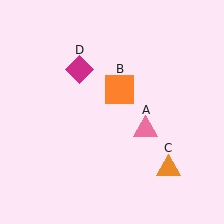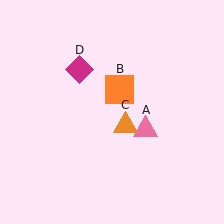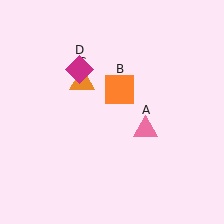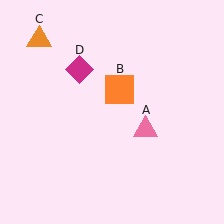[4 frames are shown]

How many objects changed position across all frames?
1 object changed position: orange triangle (object C).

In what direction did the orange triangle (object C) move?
The orange triangle (object C) moved up and to the left.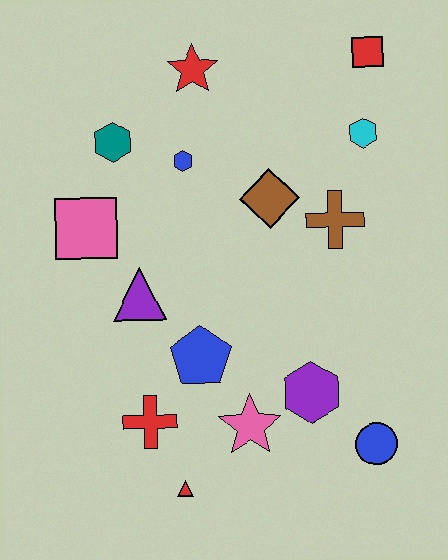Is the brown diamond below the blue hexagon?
Yes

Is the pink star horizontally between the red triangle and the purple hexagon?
Yes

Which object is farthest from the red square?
The red triangle is farthest from the red square.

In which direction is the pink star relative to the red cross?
The pink star is to the right of the red cross.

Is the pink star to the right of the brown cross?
No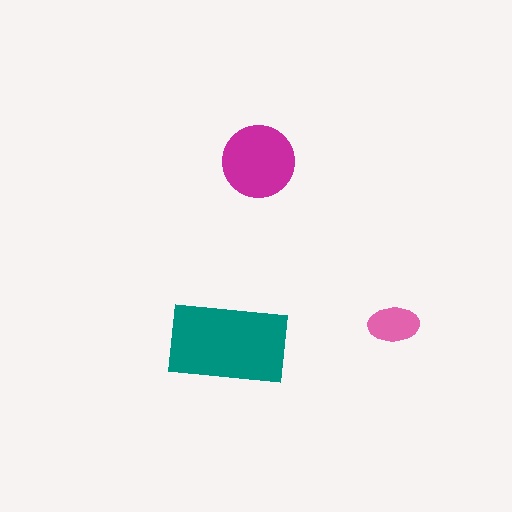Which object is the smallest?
The pink ellipse.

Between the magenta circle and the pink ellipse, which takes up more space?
The magenta circle.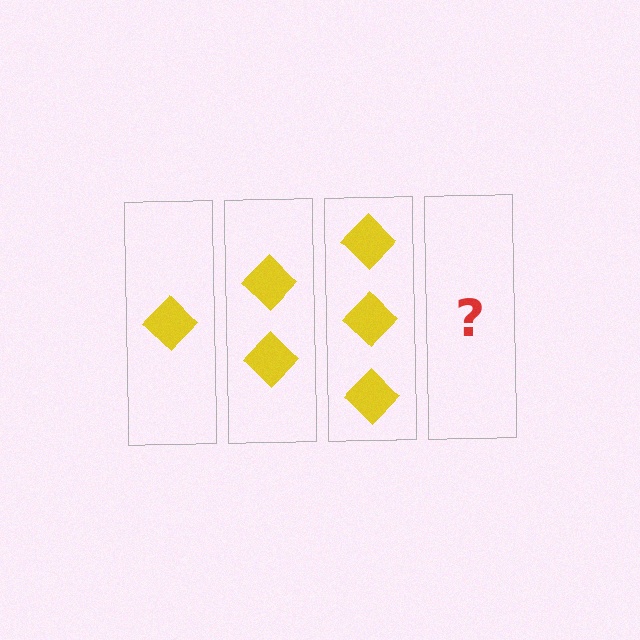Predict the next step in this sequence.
The next step is 4 diamonds.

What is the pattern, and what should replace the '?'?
The pattern is that each step adds one more diamond. The '?' should be 4 diamonds.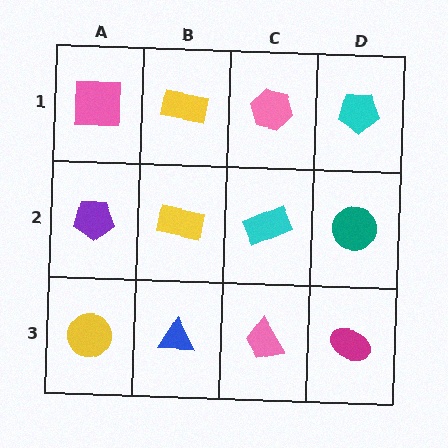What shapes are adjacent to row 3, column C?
A cyan rectangle (row 2, column C), a blue triangle (row 3, column B), a magenta ellipse (row 3, column D).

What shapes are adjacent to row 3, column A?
A purple pentagon (row 2, column A), a blue triangle (row 3, column B).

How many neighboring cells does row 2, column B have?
4.